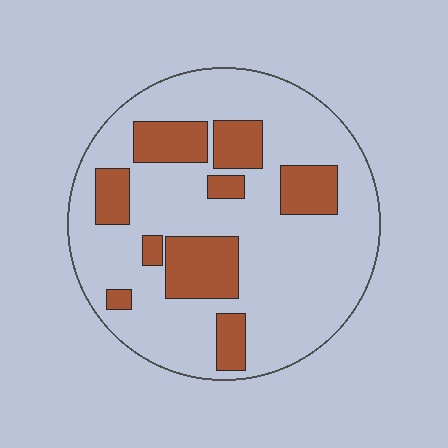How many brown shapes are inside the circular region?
9.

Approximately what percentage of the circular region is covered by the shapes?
Approximately 25%.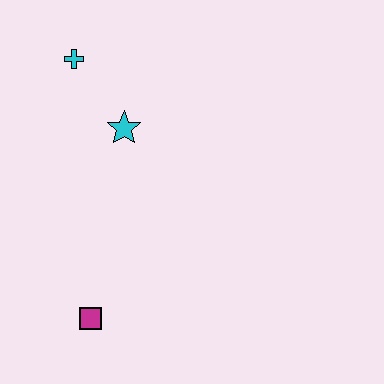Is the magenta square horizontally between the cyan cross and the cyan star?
Yes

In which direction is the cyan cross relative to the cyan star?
The cyan cross is above the cyan star.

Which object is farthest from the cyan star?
The magenta square is farthest from the cyan star.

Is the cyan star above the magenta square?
Yes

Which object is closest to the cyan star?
The cyan cross is closest to the cyan star.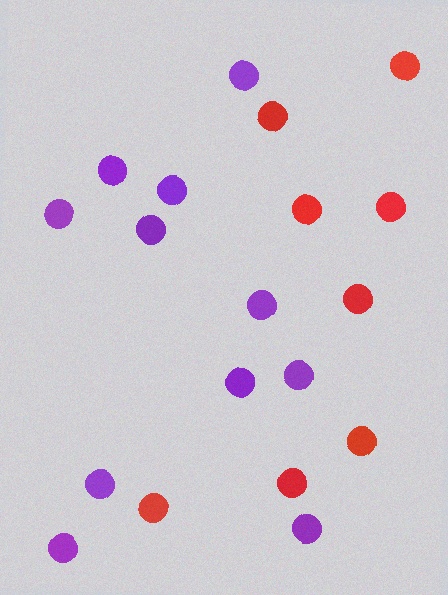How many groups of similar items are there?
There are 2 groups: one group of purple circles (11) and one group of red circles (8).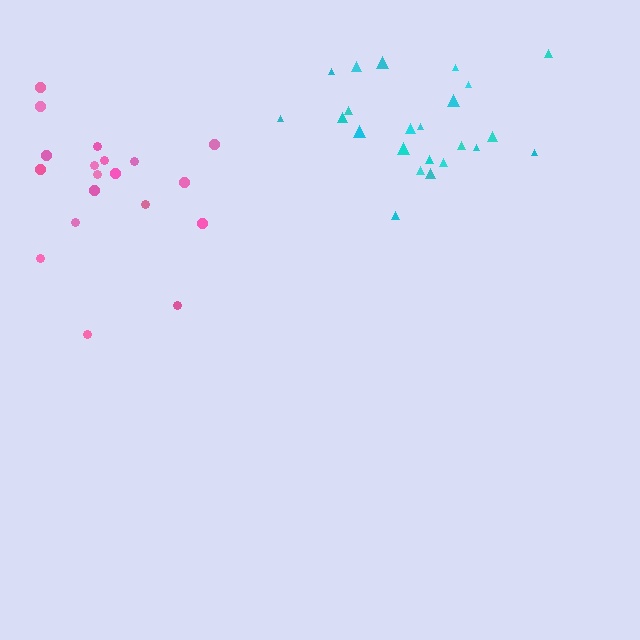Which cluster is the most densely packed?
Cyan.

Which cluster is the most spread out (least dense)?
Pink.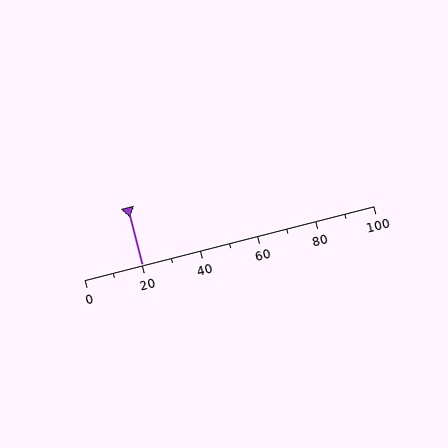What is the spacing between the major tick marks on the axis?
The major ticks are spaced 20 apart.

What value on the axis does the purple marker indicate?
The marker indicates approximately 20.